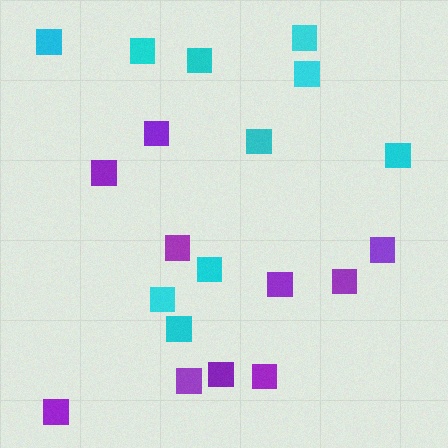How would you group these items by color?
There are 2 groups: one group of cyan squares (10) and one group of purple squares (10).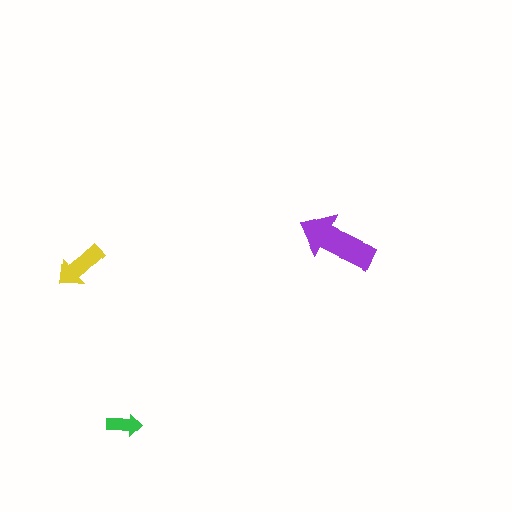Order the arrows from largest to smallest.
the purple one, the yellow one, the green one.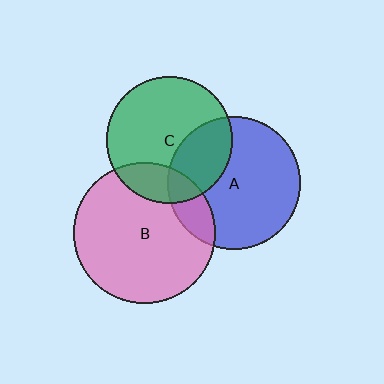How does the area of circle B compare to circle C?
Approximately 1.3 times.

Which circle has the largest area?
Circle B (pink).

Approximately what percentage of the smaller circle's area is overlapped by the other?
Approximately 20%.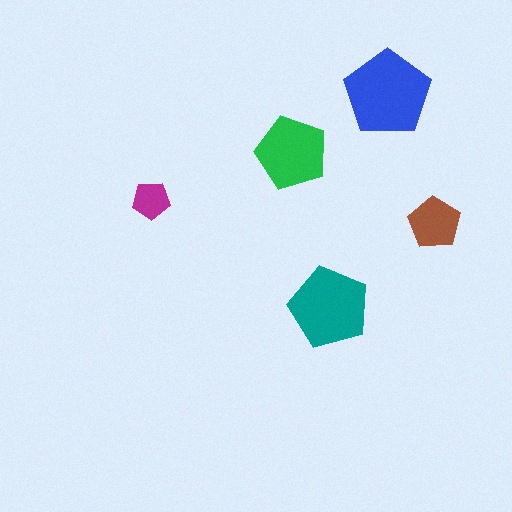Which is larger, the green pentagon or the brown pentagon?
The green one.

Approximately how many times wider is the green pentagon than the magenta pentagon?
About 2 times wider.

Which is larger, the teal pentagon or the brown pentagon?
The teal one.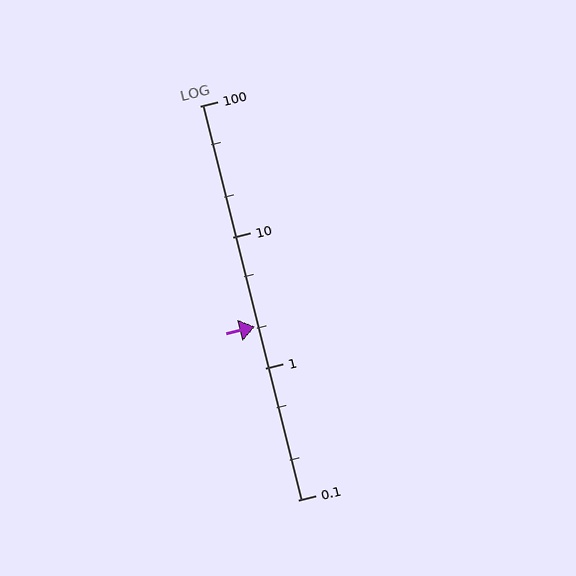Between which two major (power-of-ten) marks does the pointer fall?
The pointer is between 1 and 10.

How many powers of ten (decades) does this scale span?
The scale spans 3 decades, from 0.1 to 100.